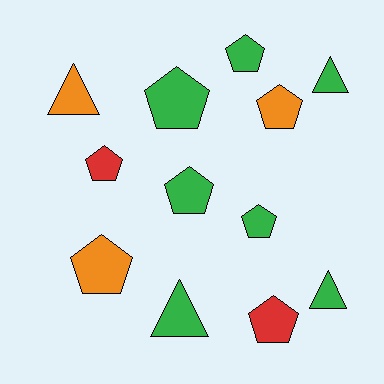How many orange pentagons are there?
There are 2 orange pentagons.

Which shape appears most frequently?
Pentagon, with 8 objects.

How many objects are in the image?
There are 12 objects.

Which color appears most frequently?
Green, with 7 objects.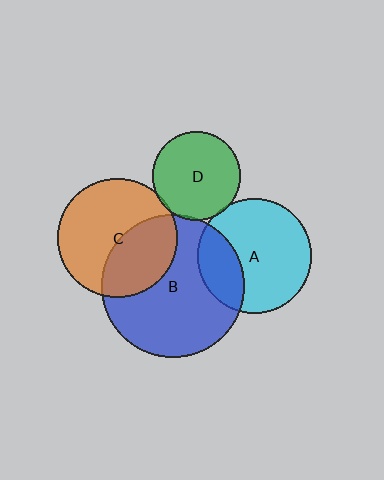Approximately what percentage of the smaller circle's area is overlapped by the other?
Approximately 40%.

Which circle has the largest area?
Circle B (blue).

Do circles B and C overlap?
Yes.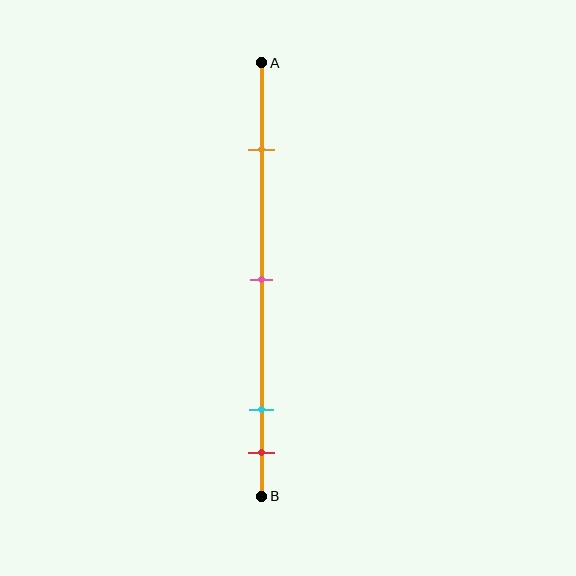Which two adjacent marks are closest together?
The cyan and red marks are the closest adjacent pair.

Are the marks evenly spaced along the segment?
No, the marks are not evenly spaced.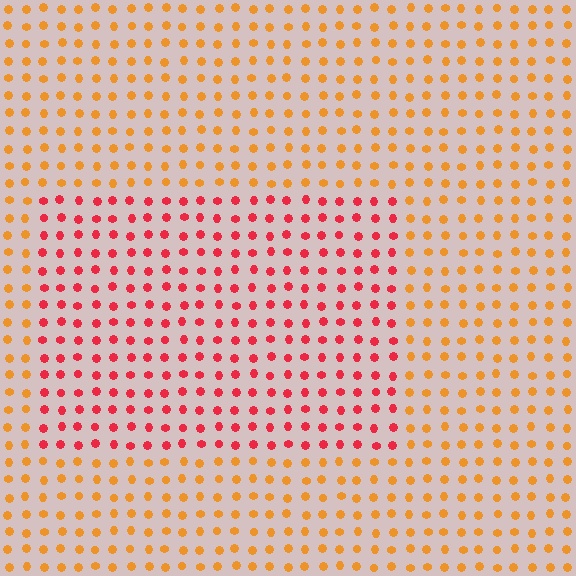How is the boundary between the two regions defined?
The boundary is defined purely by a slight shift in hue (about 41 degrees). Spacing, size, and orientation are identical on both sides.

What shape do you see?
I see a rectangle.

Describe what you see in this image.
The image is filled with small orange elements in a uniform arrangement. A rectangle-shaped region is visible where the elements are tinted to a slightly different hue, forming a subtle color boundary.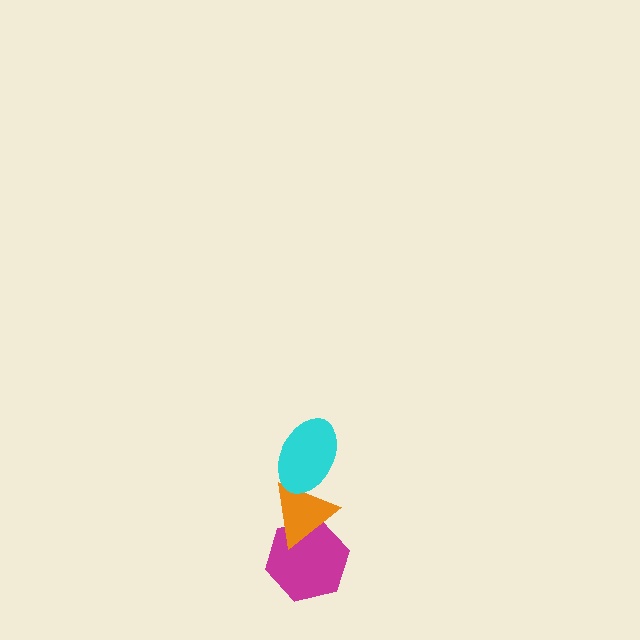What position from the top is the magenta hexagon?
The magenta hexagon is 3rd from the top.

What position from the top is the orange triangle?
The orange triangle is 2nd from the top.